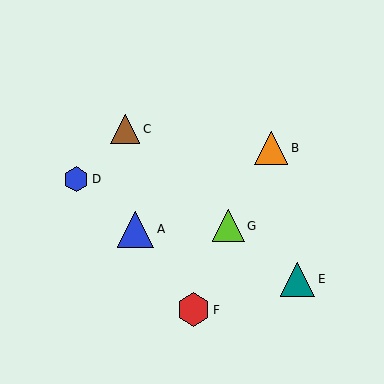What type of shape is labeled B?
Shape B is an orange triangle.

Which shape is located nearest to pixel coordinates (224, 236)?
The lime triangle (labeled G) at (228, 226) is nearest to that location.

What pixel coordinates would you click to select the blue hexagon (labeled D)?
Click at (76, 179) to select the blue hexagon D.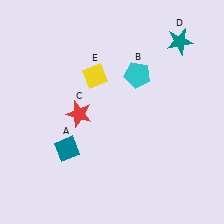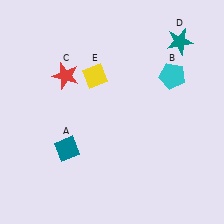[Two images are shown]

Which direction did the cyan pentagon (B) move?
The cyan pentagon (B) moved right.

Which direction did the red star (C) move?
The red star (C) moved up.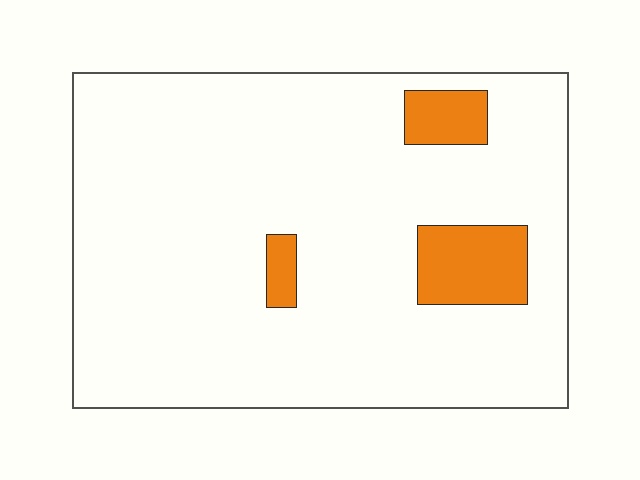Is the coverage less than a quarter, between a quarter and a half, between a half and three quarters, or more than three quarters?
Less than a quarter.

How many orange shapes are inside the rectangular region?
3.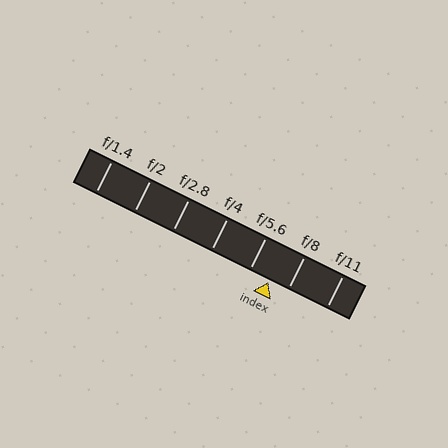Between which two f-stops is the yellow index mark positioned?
The index mark is between f/5.6 and f/8.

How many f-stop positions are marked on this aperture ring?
There are 7 f-stop positions marked.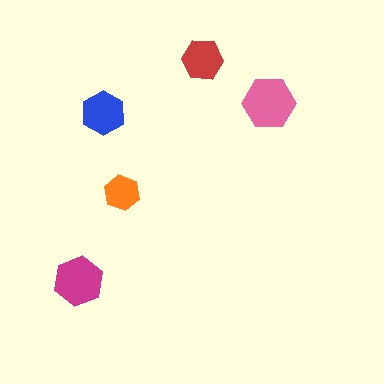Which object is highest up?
The red hexagon is topmost.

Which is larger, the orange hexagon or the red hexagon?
The red one.